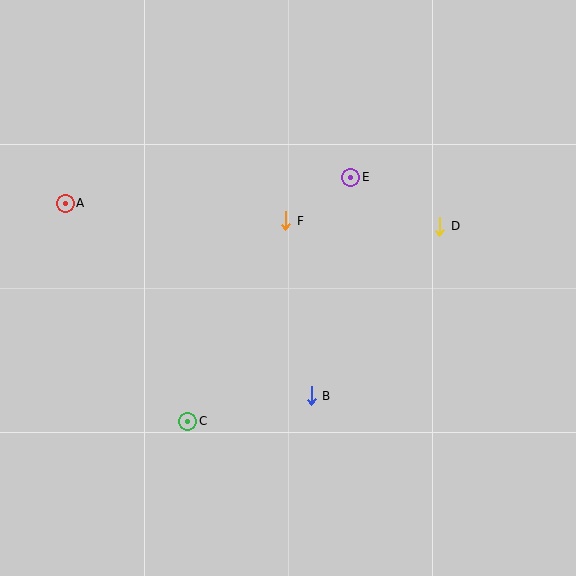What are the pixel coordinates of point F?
Point F is at (286, 221).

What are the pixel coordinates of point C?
Point C is at (188, 421).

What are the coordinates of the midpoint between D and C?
The midpoint between D and C is at (314, 324).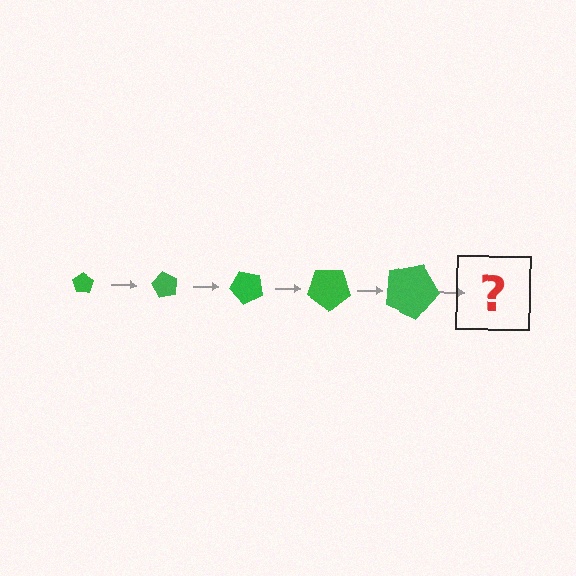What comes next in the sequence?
The next element should be a pentagon, larger than the previous one and rotated 300 degrees from the start.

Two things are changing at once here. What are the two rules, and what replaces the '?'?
The two rules are that the pentagon grows larger each step and it rotates 60 degrees each step. The '?' should be a pentagon, larger than the previous one and rotated 300 degrees from the start.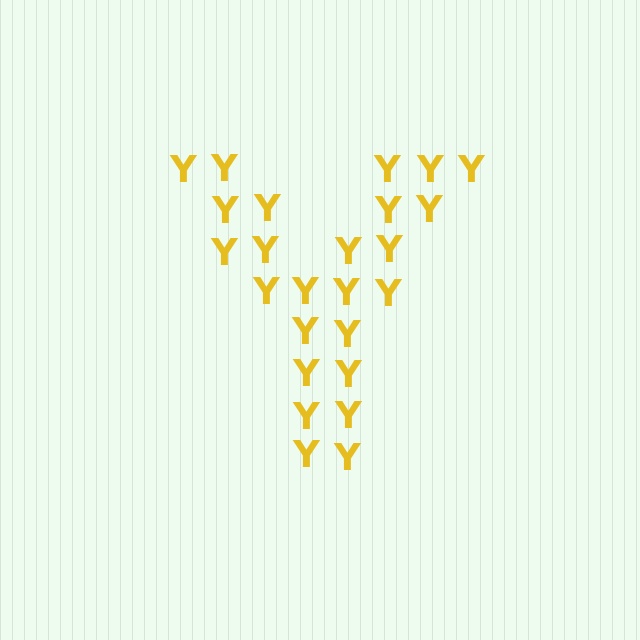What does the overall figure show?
The overall figure shows the letter Y.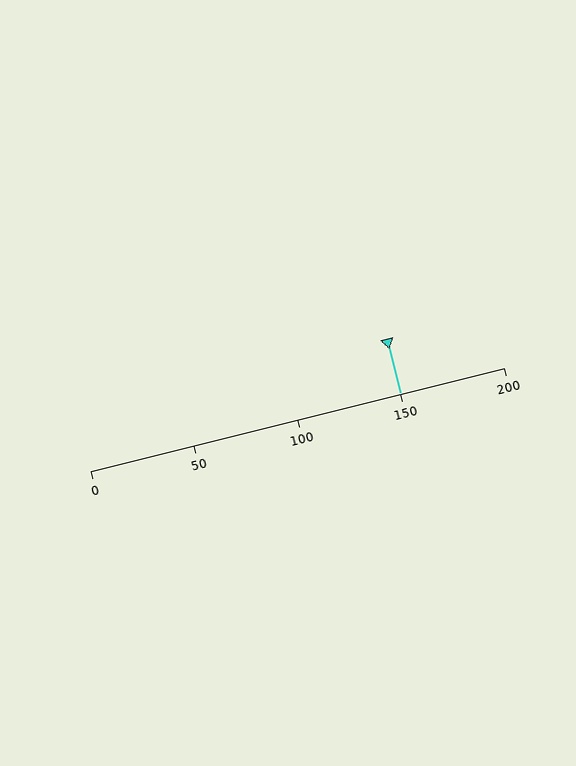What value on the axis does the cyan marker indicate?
The marker indicates approximately 150.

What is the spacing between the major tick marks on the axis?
The major ticks are spaced 50 apart.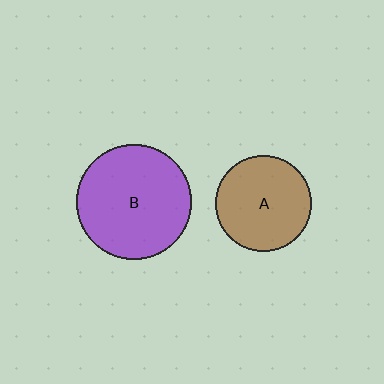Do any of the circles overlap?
No, none of the circles overlap.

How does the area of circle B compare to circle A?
Approximately 1.4 times.